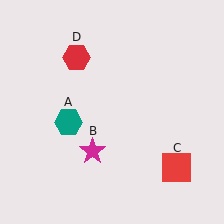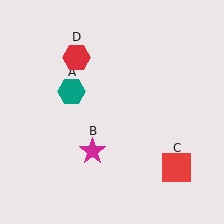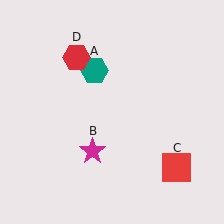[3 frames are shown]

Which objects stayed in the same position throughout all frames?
Magenta star (object B) and red square (object C) and red hexagon (object D) remained stationary.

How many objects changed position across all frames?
1 object changed position: teal hexagon (object A).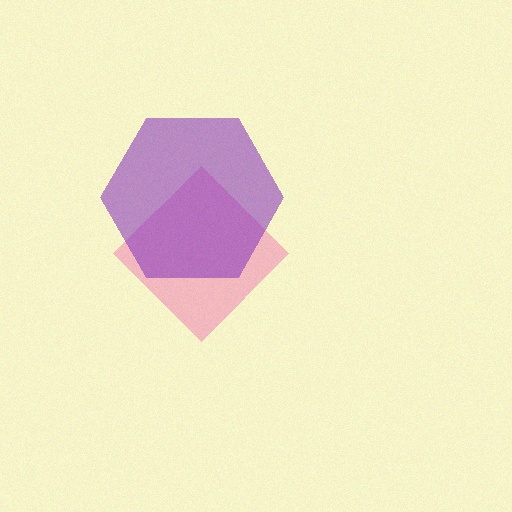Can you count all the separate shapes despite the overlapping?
Yes, there are 2 separate shapes.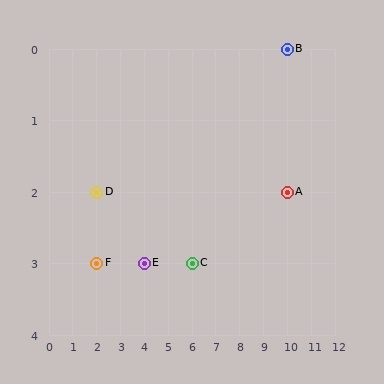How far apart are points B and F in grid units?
Points B and F are 8 columns and 3 rows apart (about 8.5 grid units diagonally).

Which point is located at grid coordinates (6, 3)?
Point C is at (6, 3).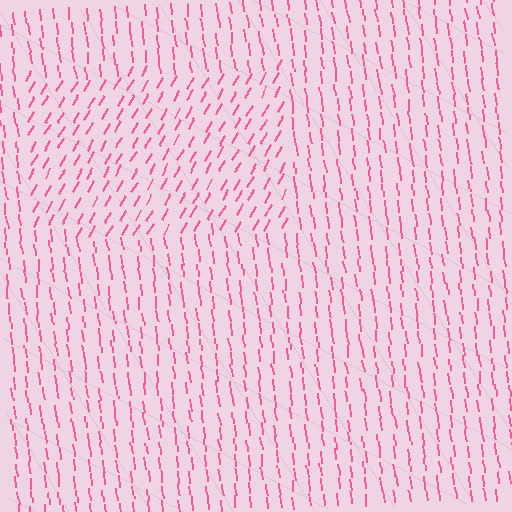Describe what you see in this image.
The image is filled with small pink line segments. A rectangle region in the image has lines oriented differently from the surrounding lines, creating a visible texture boundary.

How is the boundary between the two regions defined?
The boundary is defined purely by a change in line orientation (approximately 38 degrees difference). All lines are the same color and thickness.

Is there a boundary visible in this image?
Yes, there is a texture boundary formed by a change in line orientation.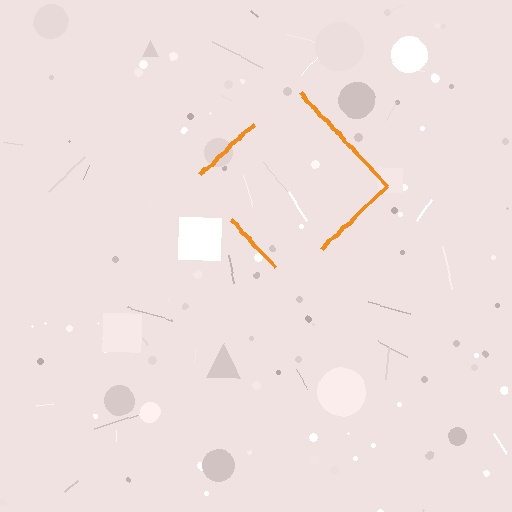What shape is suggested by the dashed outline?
The dashed outline suggests a diamond.